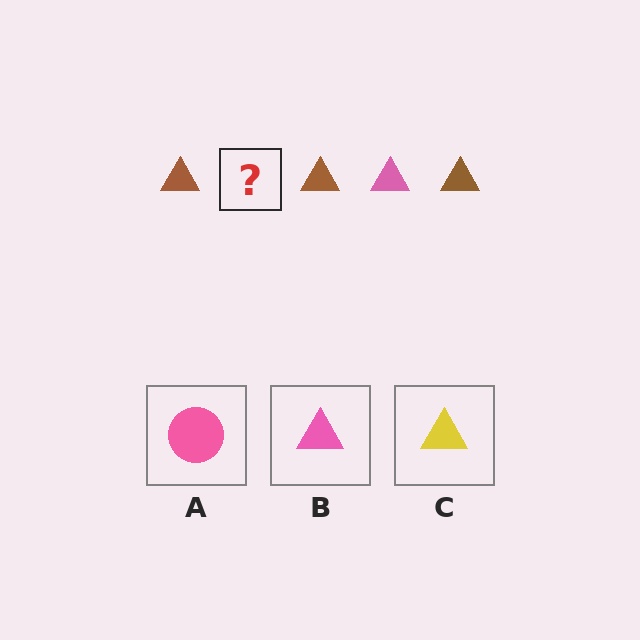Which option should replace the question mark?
Option B.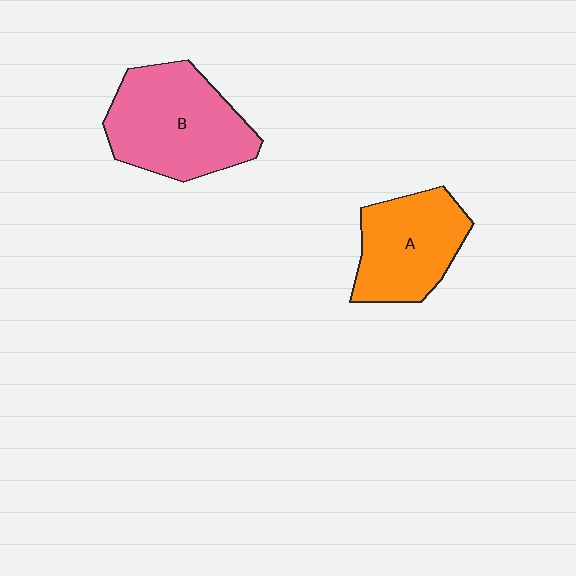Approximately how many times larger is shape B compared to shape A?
Approximately 1.3 times.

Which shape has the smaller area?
Shape A (orange).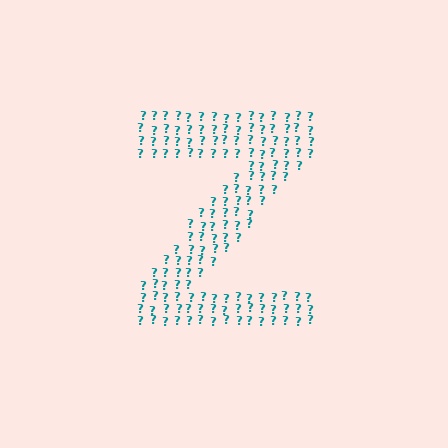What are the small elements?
The small elements are question marks.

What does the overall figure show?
The overall figure shows the letter Z.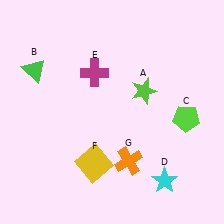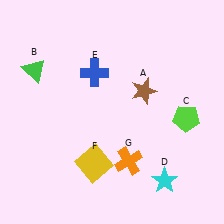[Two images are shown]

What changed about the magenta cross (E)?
In Image 1, E is magenta. In Image 2, it changed to blue.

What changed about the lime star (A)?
In Image 1, A is lime. In Image 2, it changed to brown.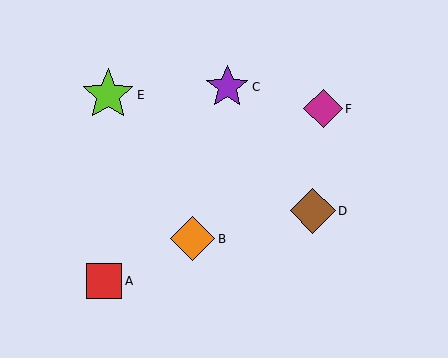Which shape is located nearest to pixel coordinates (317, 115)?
The magenta diamond (labeled F) at (323, 109) is nearest to that location.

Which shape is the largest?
The lime star (labeled E) is the largest.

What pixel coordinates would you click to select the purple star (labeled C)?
Click at (227, 87) to select the purple star C.